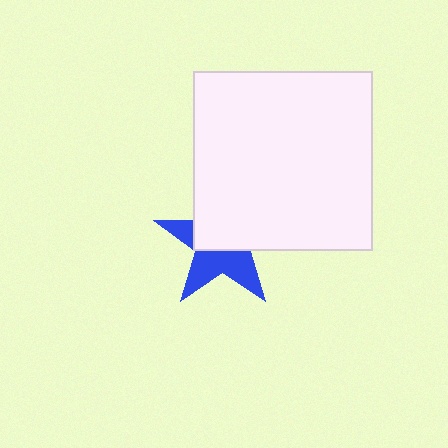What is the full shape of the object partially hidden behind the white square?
The partially hidden object is a blue star.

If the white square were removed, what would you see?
You would see the complete blue star.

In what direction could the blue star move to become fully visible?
The blue star could move down. That would shift it out from behind the white square entirely.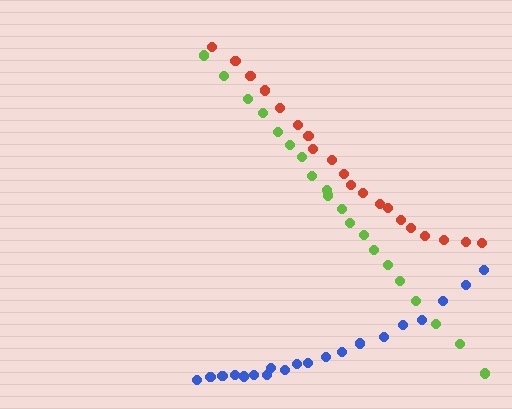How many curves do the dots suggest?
There are 3 distinct paths.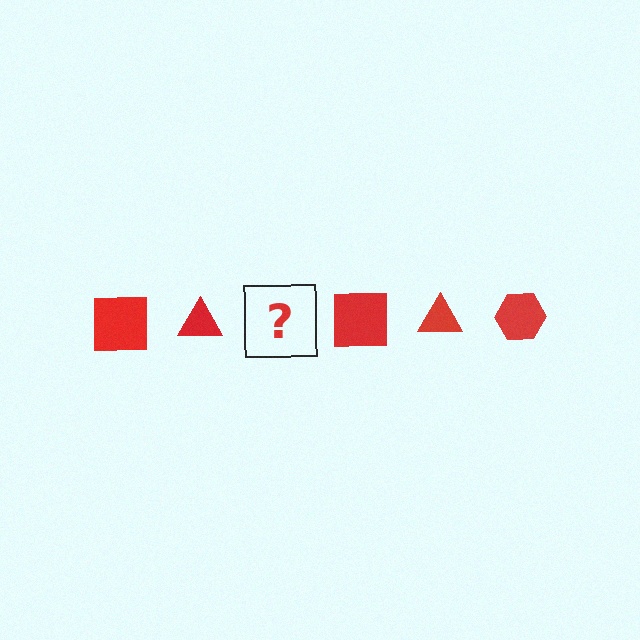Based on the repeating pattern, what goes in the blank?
The blank should be a red hexagon.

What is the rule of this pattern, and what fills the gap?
The rule is that the pattern cycles through square, triangle, hexagon shapes in red. The gap should be filled with a red hexagon.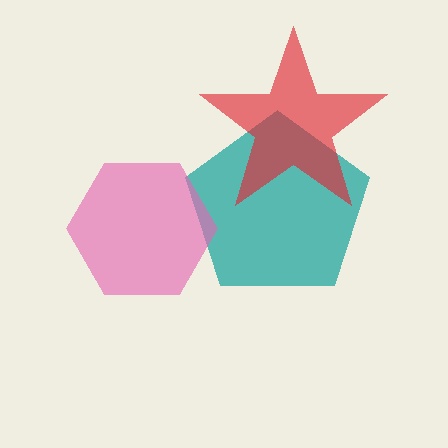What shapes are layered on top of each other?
The layered shapes are: a teal pentagon, a pink hexagon, a red star.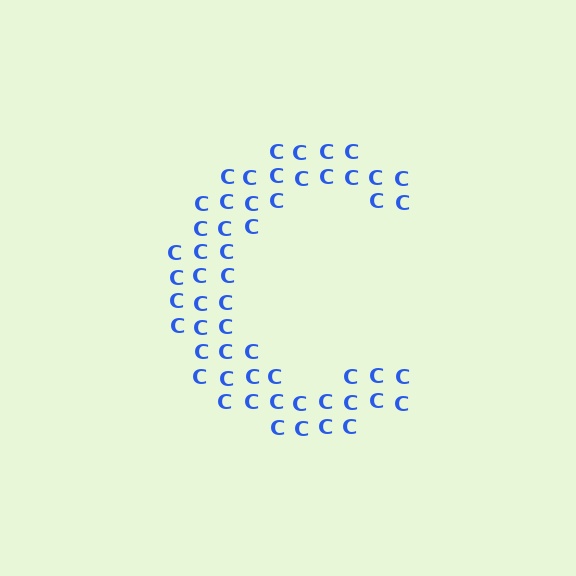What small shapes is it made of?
It is made of small letter C's.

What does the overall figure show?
The overall figure shows the letter C.